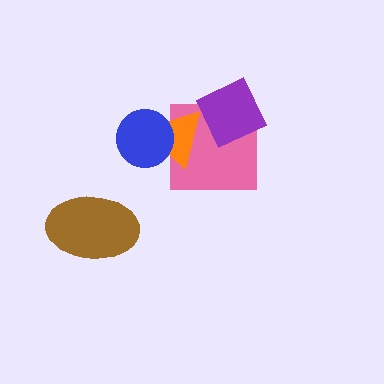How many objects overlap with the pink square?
2 objects overlap with the pink square.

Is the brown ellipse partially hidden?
No, no other shape covers it.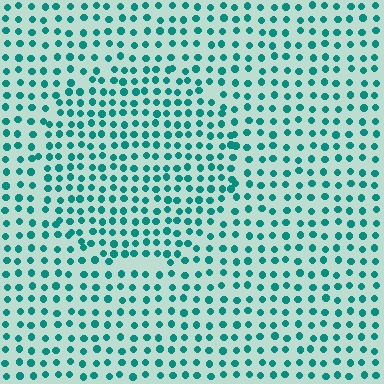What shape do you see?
I see a circle.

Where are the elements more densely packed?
The elements are more densely packed inside the circle boundary.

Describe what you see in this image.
The image contains small teal elements arranged at two different densities. A circle-shaped region is visible where the elements are more densely packed than the surrounding area.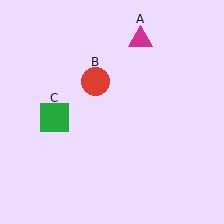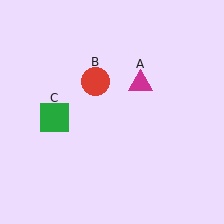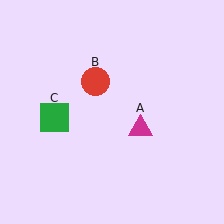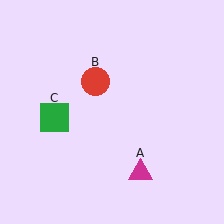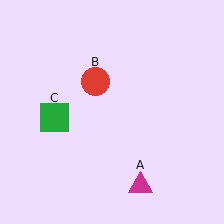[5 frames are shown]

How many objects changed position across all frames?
1 object changed position: magenta triangle (object A).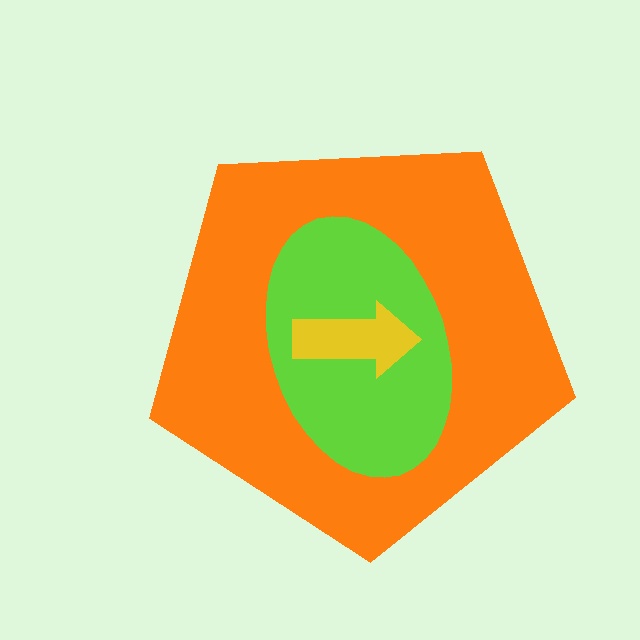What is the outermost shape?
The orange pentagon.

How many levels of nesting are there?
3.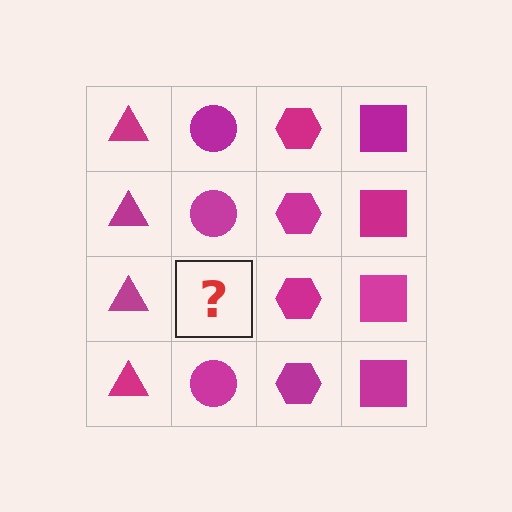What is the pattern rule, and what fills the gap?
The rule is that each column has a consistent shape. The gap should be filled with a magenta circle.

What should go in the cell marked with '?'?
The missing cell should contain a magenta circle.